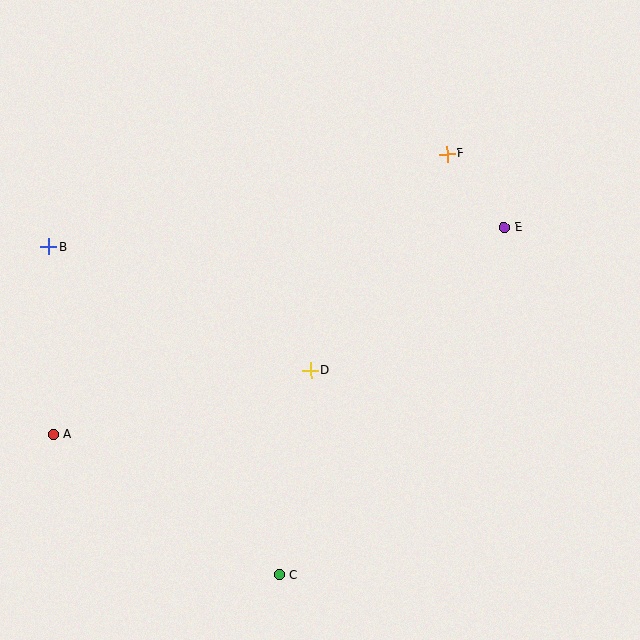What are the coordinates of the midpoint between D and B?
The midpoint between D and B is at (180, 309).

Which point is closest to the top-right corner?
Point F is closest to the top-right corner.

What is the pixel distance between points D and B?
The distance between D and B is 289 pixels.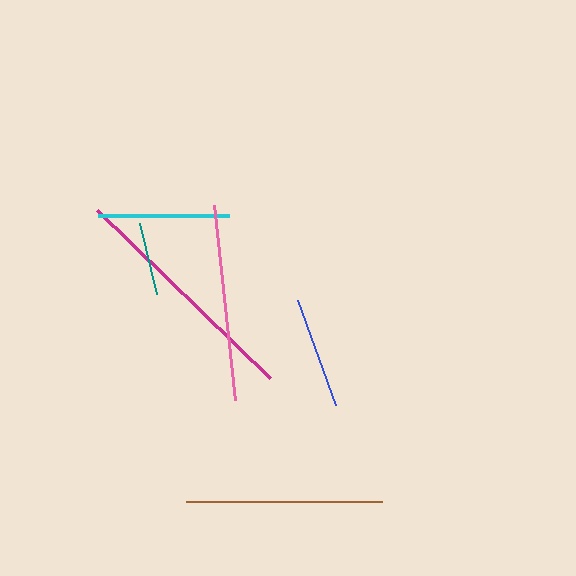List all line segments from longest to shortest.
From longest to shortest: magenta, brown, pink, cyan, blue, teal.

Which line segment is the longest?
The magenta line is the longest at approximately 241 pixels.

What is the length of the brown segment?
The brown segment is approximately 196 pixels long.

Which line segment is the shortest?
The teal line is the shortest at approximately 73 pixels.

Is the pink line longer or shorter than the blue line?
The pink line is longer than the blue line.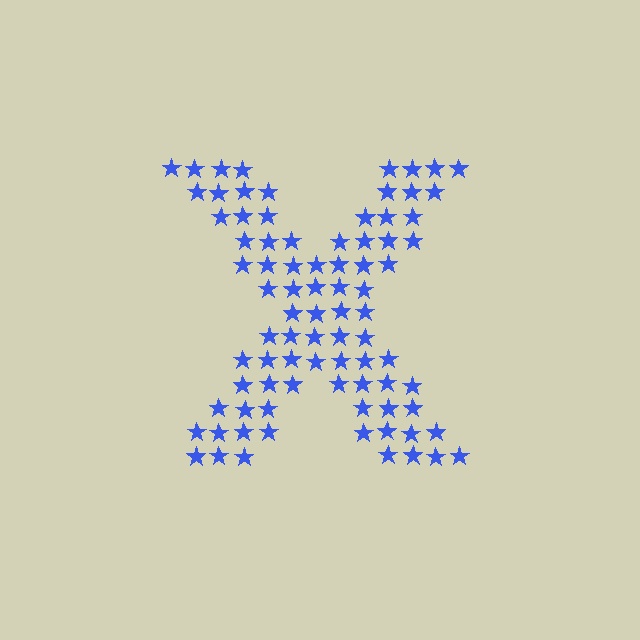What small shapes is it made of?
It is made of small stars.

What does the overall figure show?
The overall figure shows the letter X.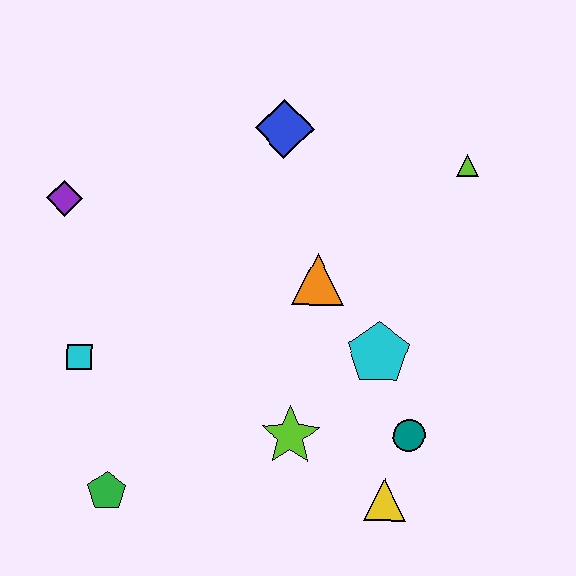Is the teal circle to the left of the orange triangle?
No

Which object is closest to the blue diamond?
The orange triangle is closest to the blue diamond.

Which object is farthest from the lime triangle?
The green pentagon is farthest from the lime triangle.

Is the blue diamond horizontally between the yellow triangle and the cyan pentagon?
No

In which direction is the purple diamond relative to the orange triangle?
The purple diamond is to the left of the orange triangle.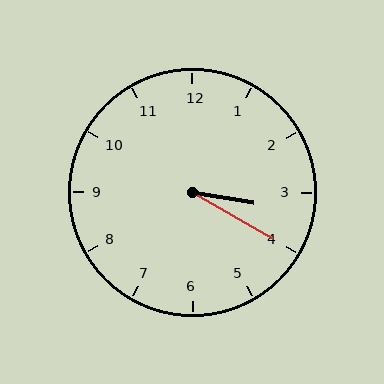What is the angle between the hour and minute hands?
Approximately 20 degrees.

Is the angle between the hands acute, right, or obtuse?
It is acute.